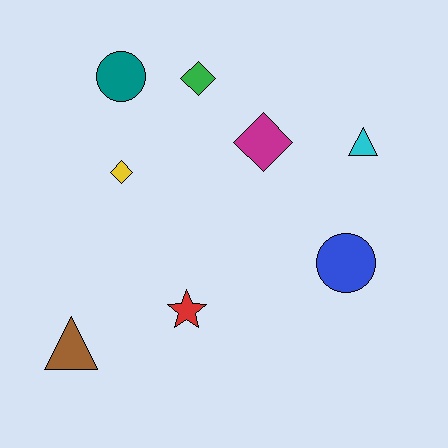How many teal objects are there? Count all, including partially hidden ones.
There is 1 teal object.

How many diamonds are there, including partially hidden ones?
There are 3 diamonds.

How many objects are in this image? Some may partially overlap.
There are 8 objects.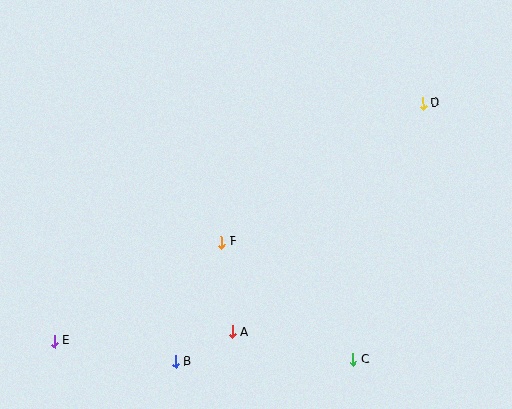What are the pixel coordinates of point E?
Point E is at (54, 341).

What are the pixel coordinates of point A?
Point A is at (232, 332).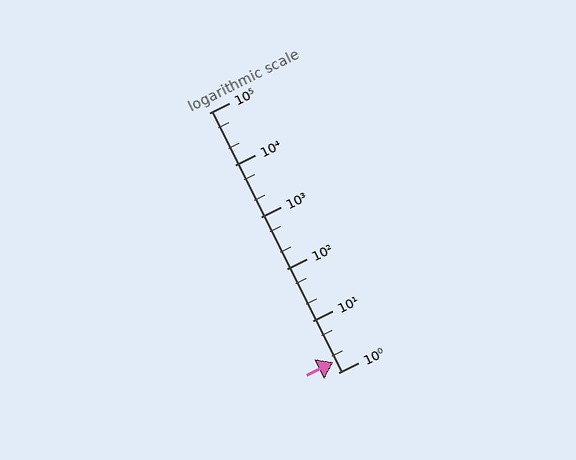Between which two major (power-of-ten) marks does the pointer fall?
The pointer is between 1 and 10.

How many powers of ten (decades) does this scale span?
The scale spans 5 decades, from 1 to 100000.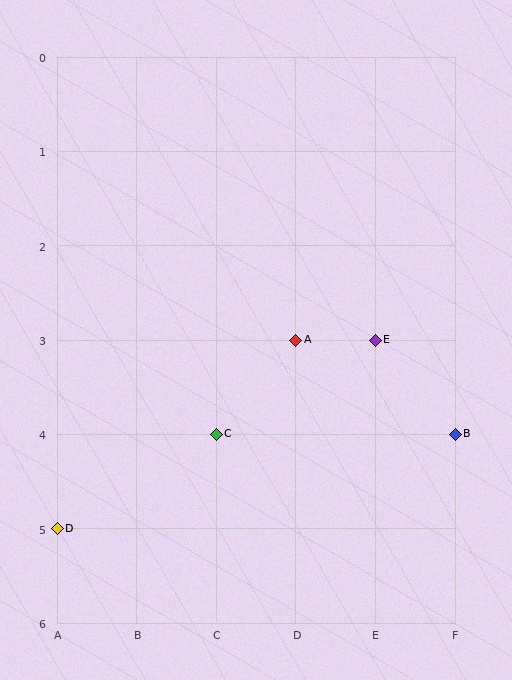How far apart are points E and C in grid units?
Points E and C are 2 columns and 1 row apart (about 2.2 grid units diagonally).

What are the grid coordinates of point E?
Point E is at grid coordinates (E, 3).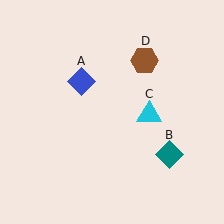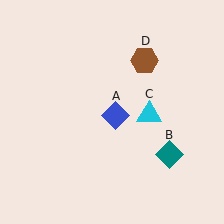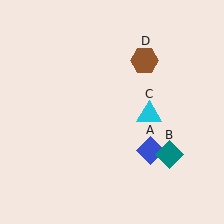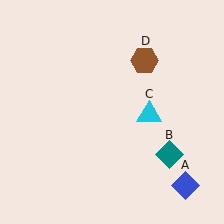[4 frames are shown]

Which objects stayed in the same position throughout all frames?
Teal diamond (object B) and cyan triangle (object C) and brown hexagon (object D) remained stationary.